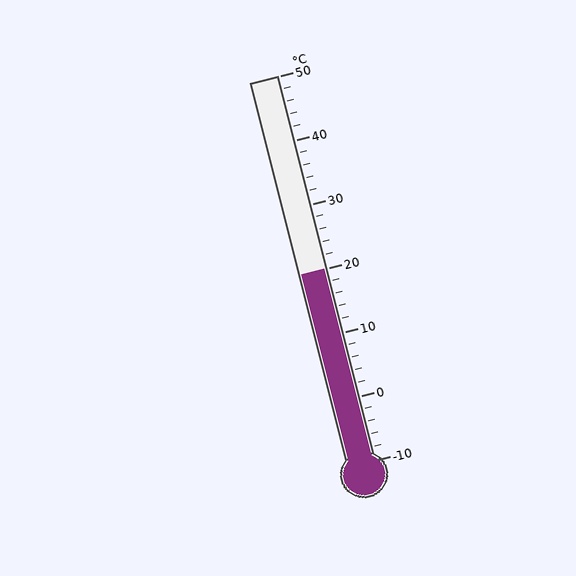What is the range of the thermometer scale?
The thermometer scale ranges from -10°C to 50°C.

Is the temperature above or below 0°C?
The temperature is above 0°C.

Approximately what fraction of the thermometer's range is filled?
The thermometer is filled to approximately 50% of its range.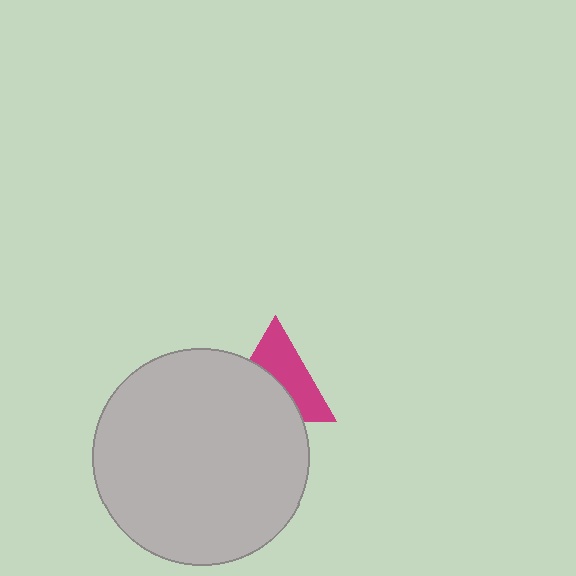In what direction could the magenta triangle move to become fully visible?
The magenta triangle could move up. That would shift it out from behind the light gray circle entirely.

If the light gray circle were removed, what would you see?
You would see the complete magenta triangle.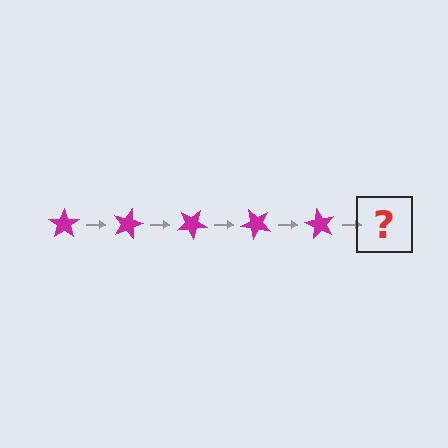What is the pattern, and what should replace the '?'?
The pattern is that the star rotates 15 degrees each step. The '?' should be a magenta star rotated 75 degrees.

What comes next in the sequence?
The next element should be a magenta star rotated 75 degrees.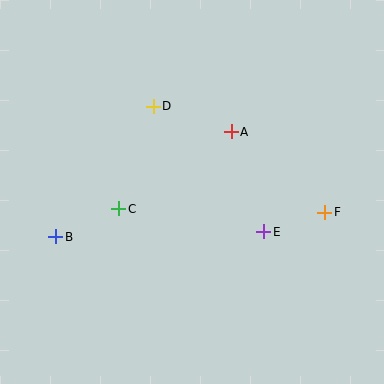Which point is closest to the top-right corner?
Point A is closest to the top-right corner.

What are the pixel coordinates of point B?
Point B is at (56, 237).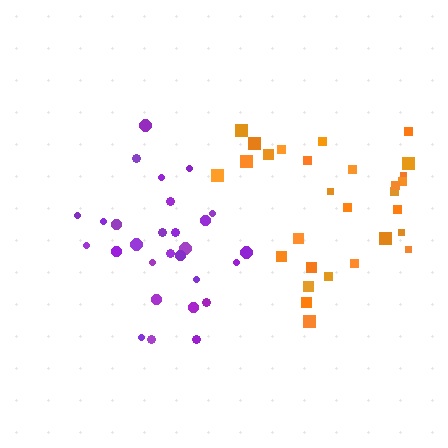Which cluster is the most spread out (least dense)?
Orange.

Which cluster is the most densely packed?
Purple.